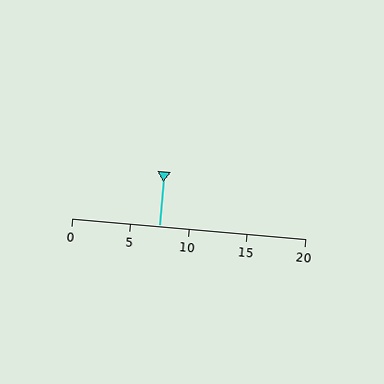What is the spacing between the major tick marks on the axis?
The major ticks are spaced 5 apart.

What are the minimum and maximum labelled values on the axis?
The axis runs from 0 to 20.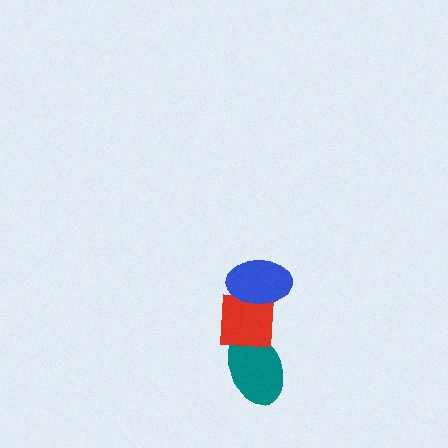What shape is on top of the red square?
The blue ellipse is on top of the red square.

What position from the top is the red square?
The red square is 2nd from the top.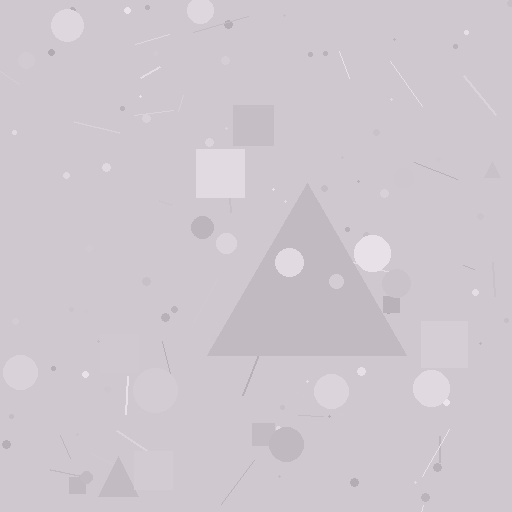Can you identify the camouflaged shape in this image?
The camouflaged shape is a triangle.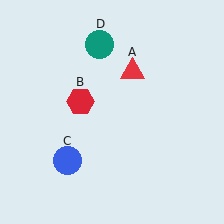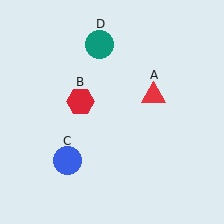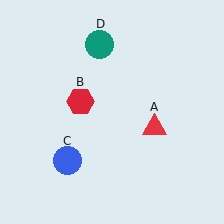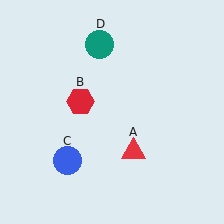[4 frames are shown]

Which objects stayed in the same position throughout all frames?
Red hexagon (object B) and blue circle (object C) and teal circle (object D) remained stationary.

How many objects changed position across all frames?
1 object changed position: red triangle (object A).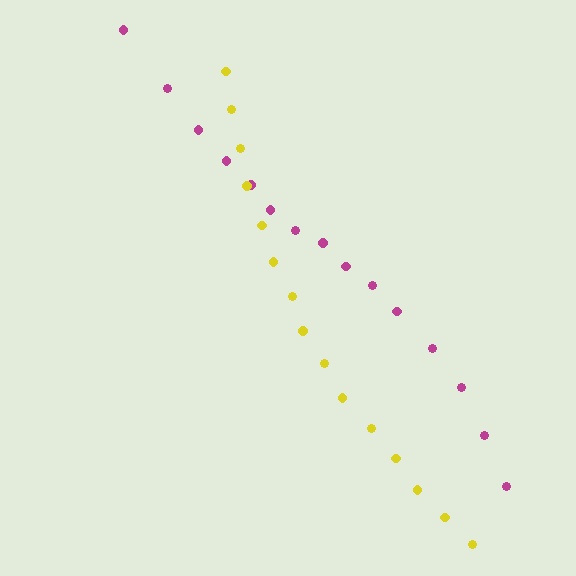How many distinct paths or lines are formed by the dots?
There are 2 distinct paths.